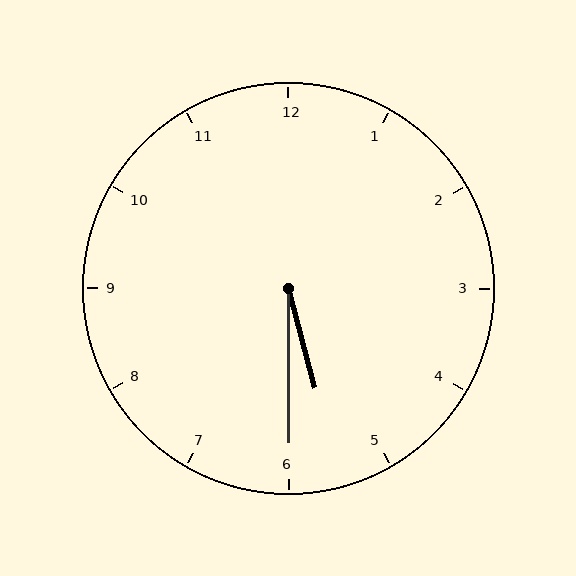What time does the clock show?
5:30.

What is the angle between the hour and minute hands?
Approximately 15 degrees.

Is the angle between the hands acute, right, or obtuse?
It is acute.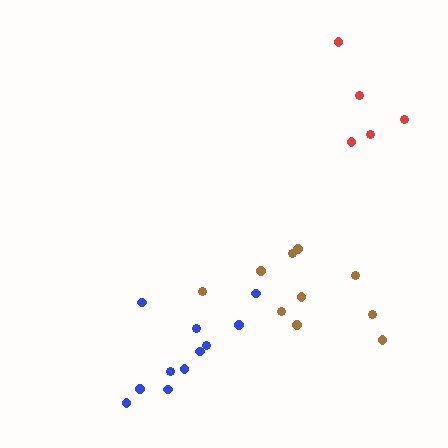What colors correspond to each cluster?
The clusters are colored: brown, blue, red.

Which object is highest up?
The red cluster is topmost.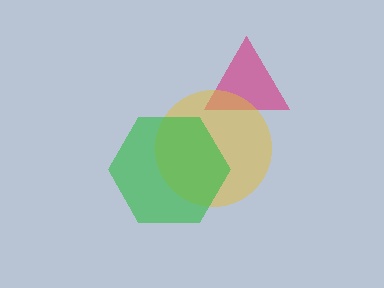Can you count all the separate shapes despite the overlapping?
Yes, there are 3 separate shapes.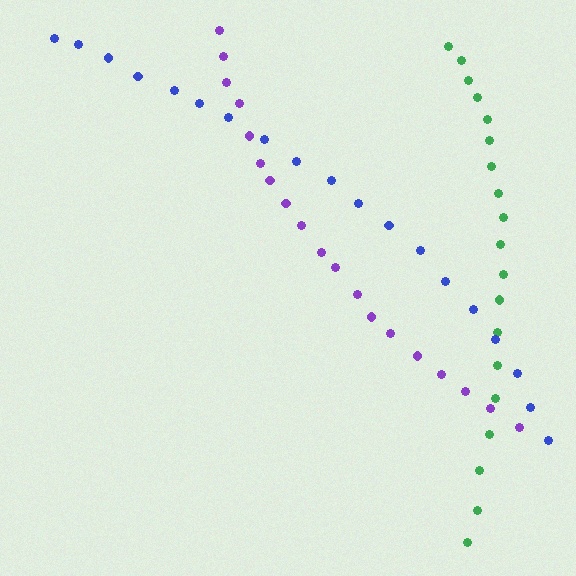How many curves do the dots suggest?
There are 3 distinct paths.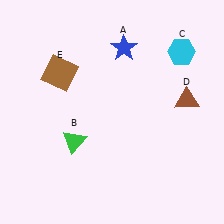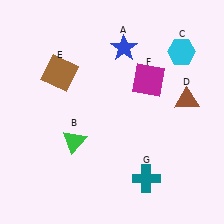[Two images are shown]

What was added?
A magenta square (F), a teal cross (G) were added in Image 2.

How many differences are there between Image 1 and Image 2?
There are 2 differences between the two images.